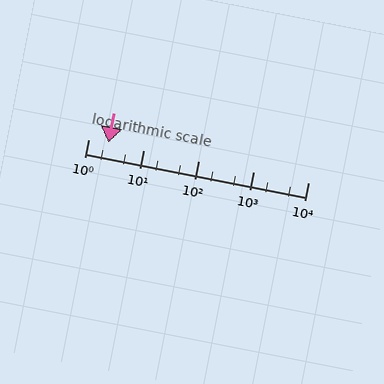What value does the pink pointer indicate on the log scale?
The pointer indicates approximately 2.3.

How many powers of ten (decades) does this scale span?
The scale spans 4 decades, from 1 to 10000.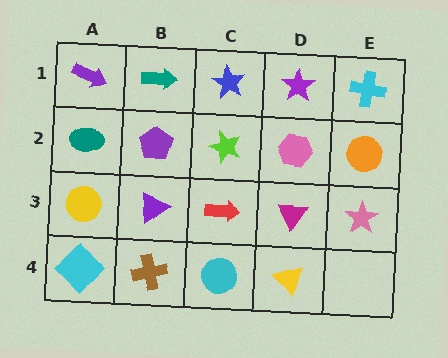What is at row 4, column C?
A cyan circle.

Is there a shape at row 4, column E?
No, that cell is empty.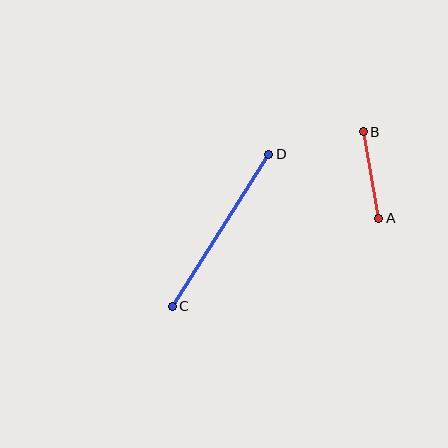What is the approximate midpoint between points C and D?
The midpoint is at approximately (221, 230) pixels.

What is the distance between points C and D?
The distance is approximately 180 pixels.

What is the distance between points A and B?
The distance is approximately 88 pixels.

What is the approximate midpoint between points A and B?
The midpoint is at approximately (371, 175) pixels.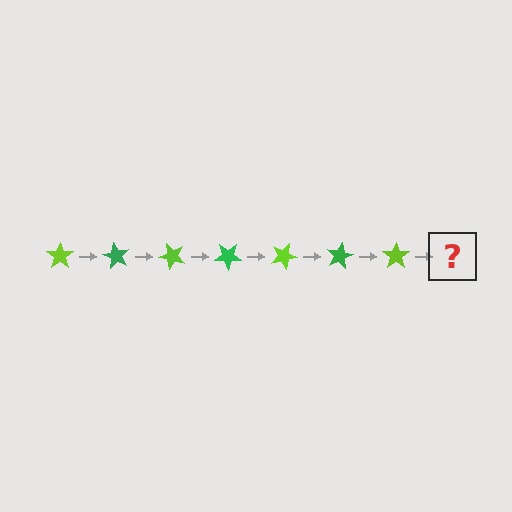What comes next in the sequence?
The next element should be a green star, rotated 420 degrees from the start.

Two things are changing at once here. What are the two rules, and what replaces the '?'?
The two rules are that it rotates 60 degrees each step and the color cycles through lime and green. The '?' should be a green star, rotated 420 degrees from the start.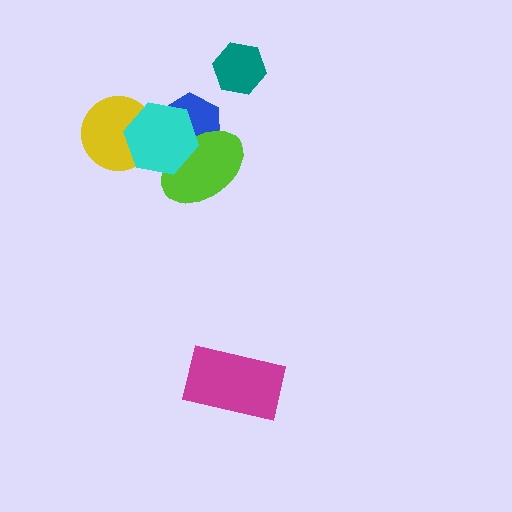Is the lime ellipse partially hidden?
Yes, it is partially covered by another shape.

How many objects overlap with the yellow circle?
1 object overlaps with the yellow circle.